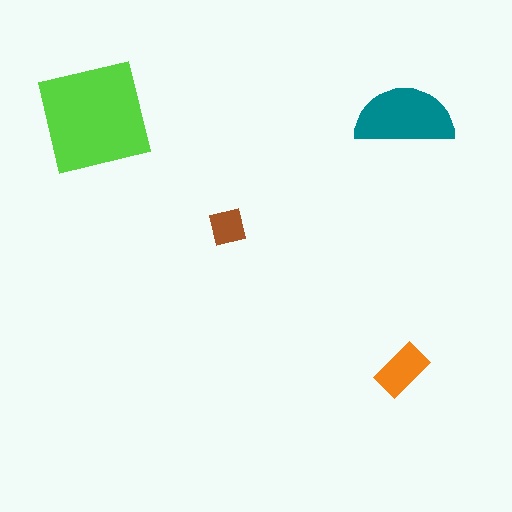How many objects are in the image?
There are 4 objects in the image.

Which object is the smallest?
The brown square.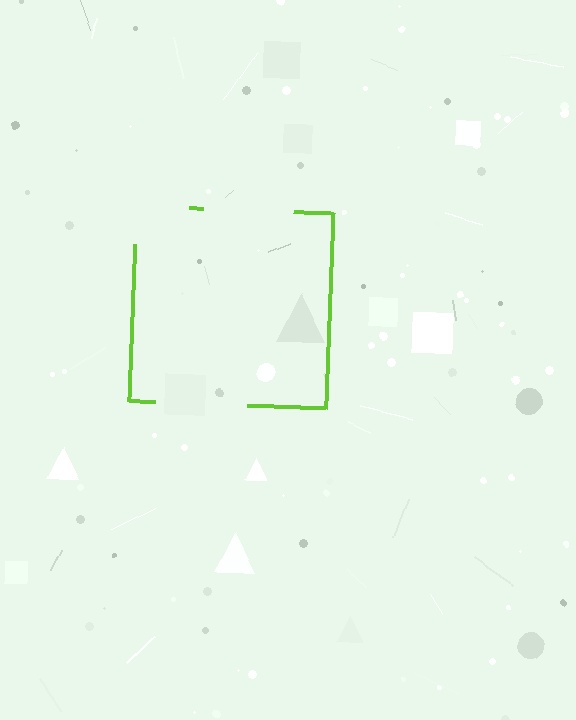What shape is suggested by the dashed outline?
The dashed outline suggests a square.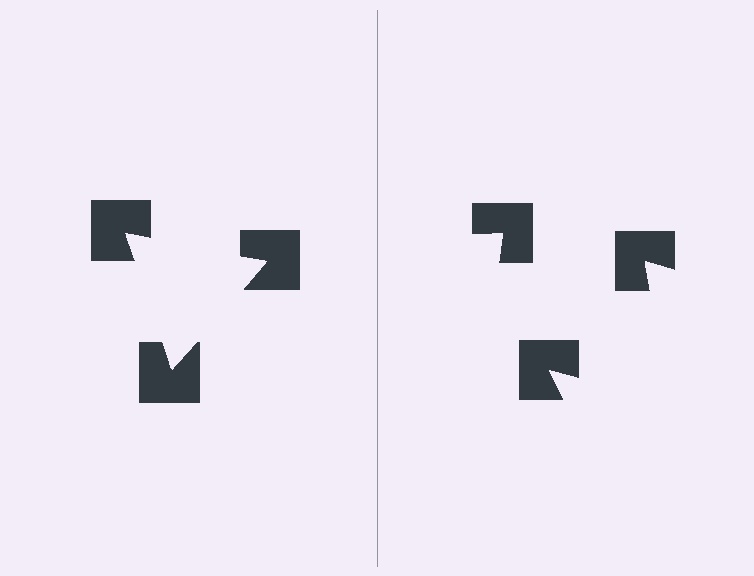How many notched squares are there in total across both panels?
6 — 3 on each side.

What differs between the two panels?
The notched squares are positioned identically on both sides; only the wedge orientations differ. On the left they align to a triangle; on the right they are misaligned.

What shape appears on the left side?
An illusory triangle.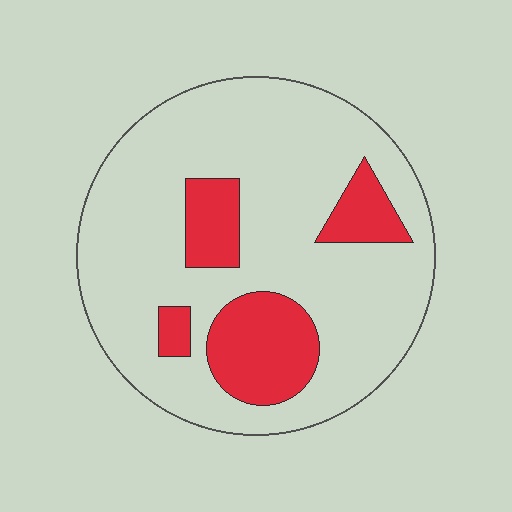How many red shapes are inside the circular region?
4.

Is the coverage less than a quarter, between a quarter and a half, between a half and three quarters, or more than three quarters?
Less than a quarter.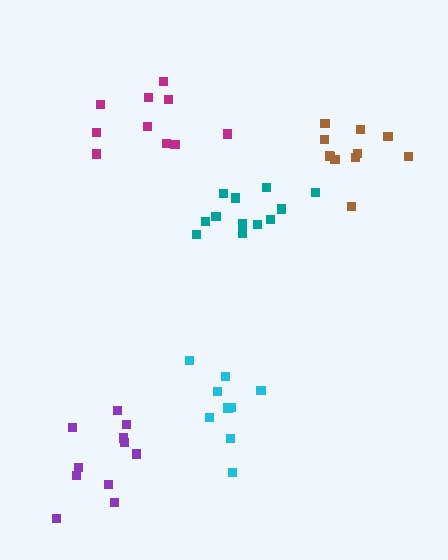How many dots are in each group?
Group 1: 9 dots, Group 2: 10 dots, Group 3: 11 dots, Group 4: 11 dots, Group 5: 12 dots (53 total).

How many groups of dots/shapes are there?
There are 5 groups.